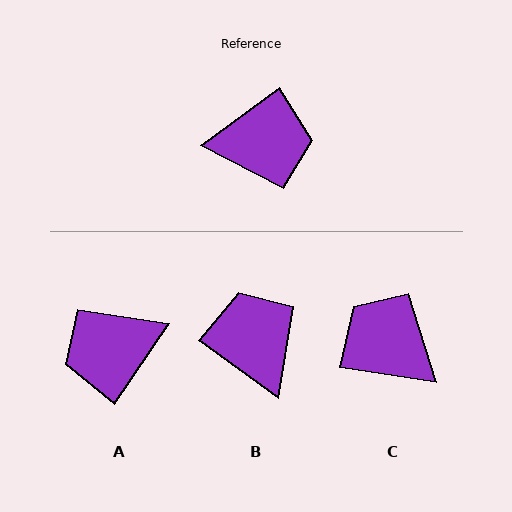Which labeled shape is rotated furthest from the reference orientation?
A, about 161 degrees away.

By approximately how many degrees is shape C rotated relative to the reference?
Approximately 135 degrees counter-clockwise.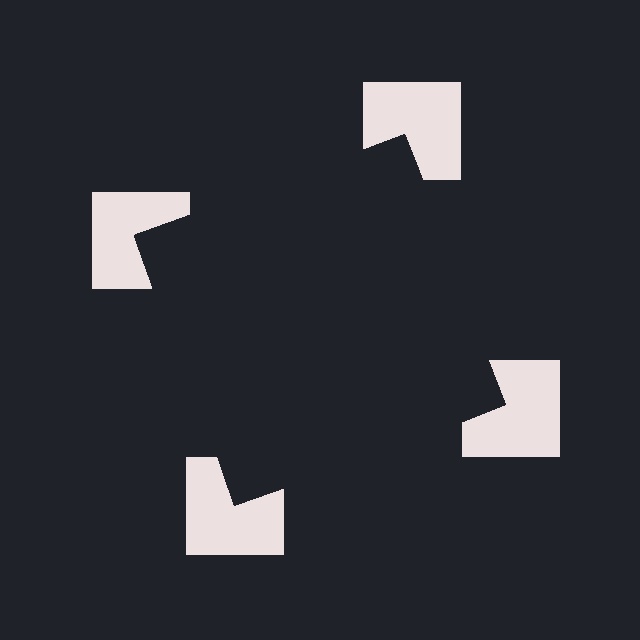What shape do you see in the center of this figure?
An illusory square — its edges are inferred from the aligned wedge cuts in the notched squares, not physically drawn.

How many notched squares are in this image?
There are 4 — one at each vertex of the illusory square.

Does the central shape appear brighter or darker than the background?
It typically appears slightly darker than the background, even though no actual brightness change is drawn.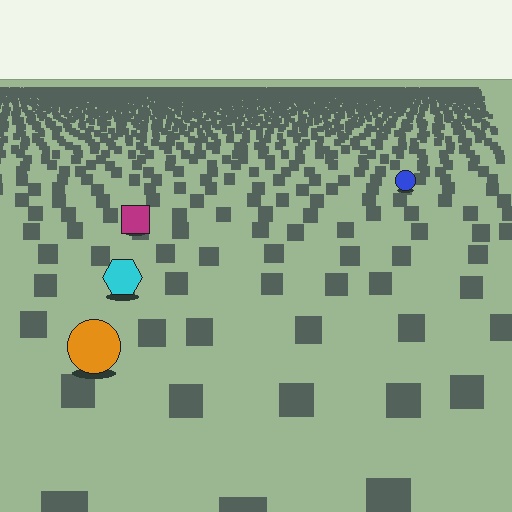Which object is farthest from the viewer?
The blue circle is farthest from the viewer. It appears smaller and the ground texture around it is denser.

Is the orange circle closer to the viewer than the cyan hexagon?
Yes. The orange circle is closer — you can tell from the texture gradient: the ground texture is coarser near it.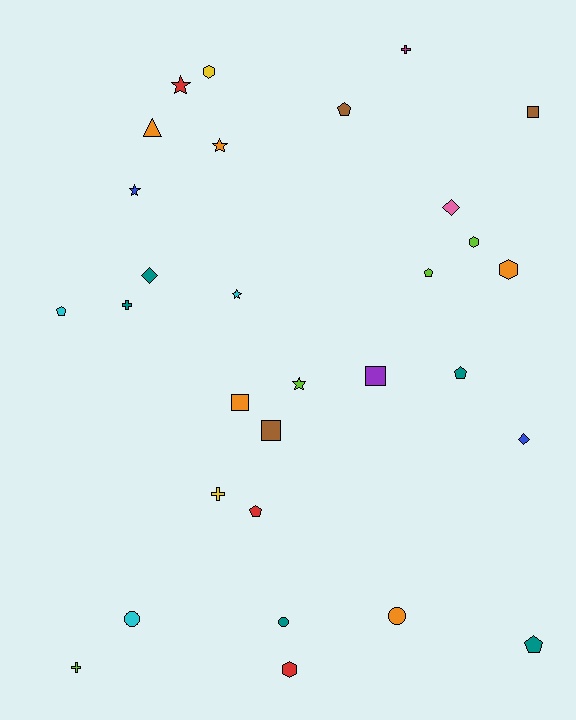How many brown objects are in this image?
There are 3 brown objects.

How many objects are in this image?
There are 30 objects.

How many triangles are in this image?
There is 1 triangle.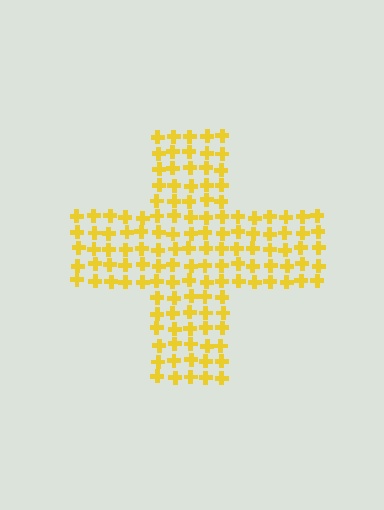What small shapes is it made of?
It is made of small crosses.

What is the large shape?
The large shape is a cross.